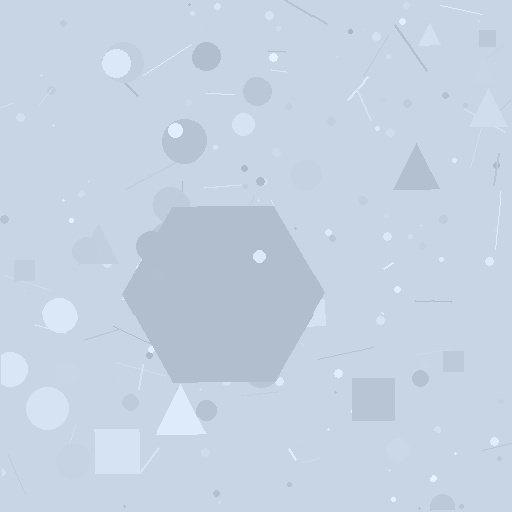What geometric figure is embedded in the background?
A hexagon is embedded in the background.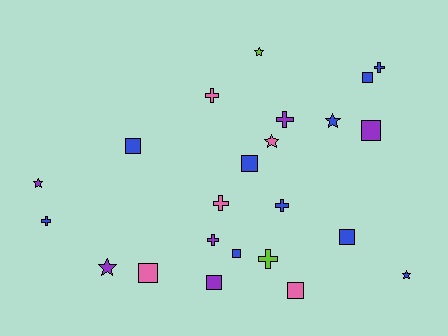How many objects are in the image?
There are 23 objects.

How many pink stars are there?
There is 1 pink star.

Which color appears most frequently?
Blue, with 10 objects.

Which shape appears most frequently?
Square, with 9 objects.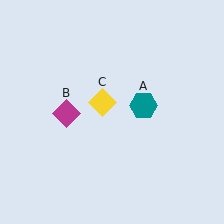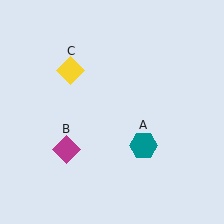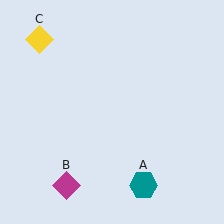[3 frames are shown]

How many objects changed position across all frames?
3 objects changed position: teal hexagon (object A), magenta diamond (object B), yellow diamond (object C).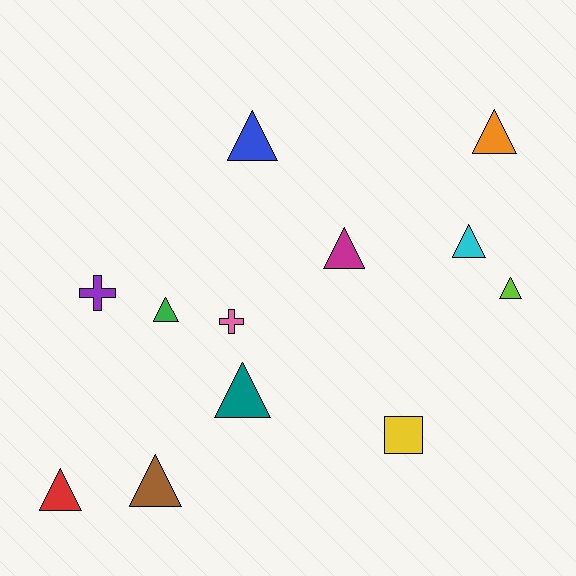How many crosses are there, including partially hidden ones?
There are 2 crosses.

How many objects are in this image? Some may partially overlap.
There are 12 objects.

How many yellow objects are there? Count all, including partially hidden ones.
There is 1 yellow object.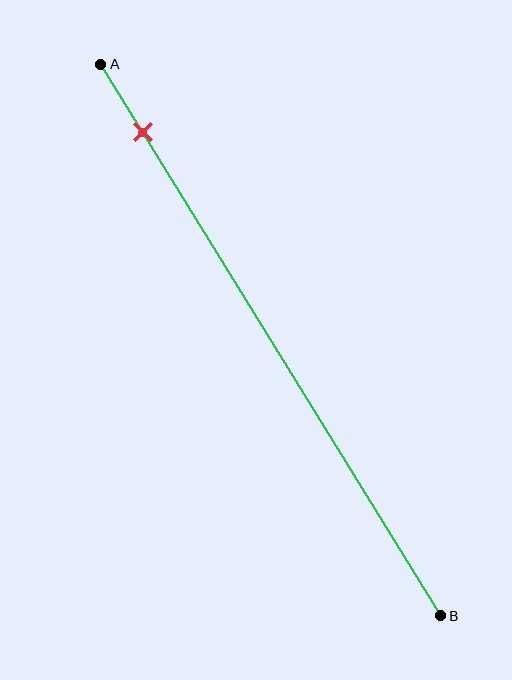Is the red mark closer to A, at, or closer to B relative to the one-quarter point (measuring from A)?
The red mark is closer to point A than the one-quarter point of segment AB.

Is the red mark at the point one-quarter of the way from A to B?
No, the mark is at about 10% from A, not at the 25% one-quarter point.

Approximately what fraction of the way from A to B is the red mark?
The red mark is approximately 10% of the way from A to B.